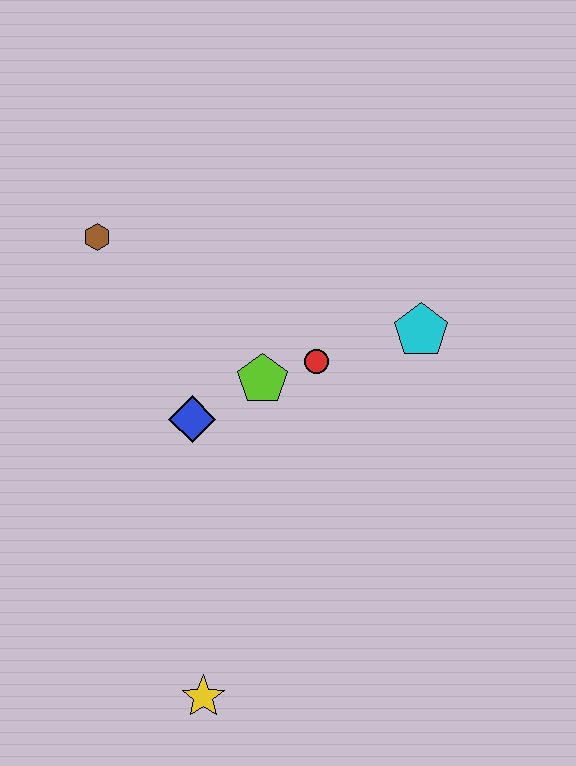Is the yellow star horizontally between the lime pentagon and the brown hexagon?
Yes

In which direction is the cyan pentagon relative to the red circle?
The cyan pentagon is to the right of the red circle.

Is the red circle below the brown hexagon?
Yes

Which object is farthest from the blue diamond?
The yellow star is farthest from the blue diamond.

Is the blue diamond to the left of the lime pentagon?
Yes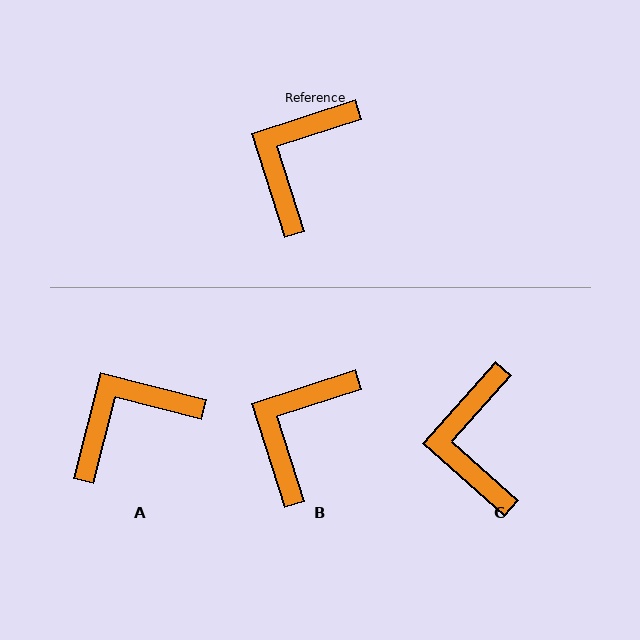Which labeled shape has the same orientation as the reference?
B.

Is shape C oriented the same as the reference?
No, it is off by about 31 degrees.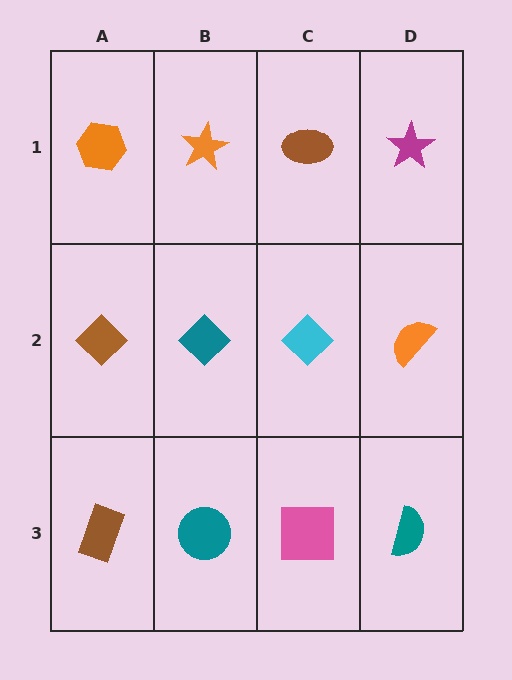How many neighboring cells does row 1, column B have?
3.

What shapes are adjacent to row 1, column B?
A teal diamond (row 2, column B), an orange hexagon (row 1, column A), a brown ellipse (row 1, column C).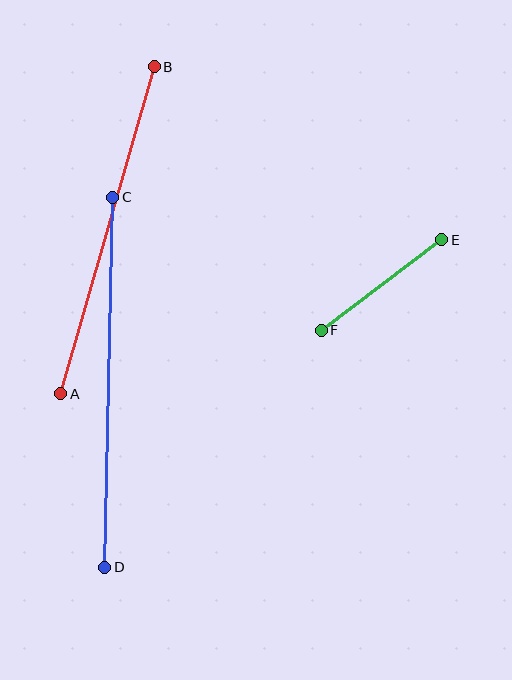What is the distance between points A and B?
The distance is approximately 340 pixels.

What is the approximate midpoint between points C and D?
The midpoint is at approximately (109, 382) pixels.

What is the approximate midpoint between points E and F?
The midpoint is at approximately (381, 285) pixels.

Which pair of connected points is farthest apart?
Points C and D are farthest apart.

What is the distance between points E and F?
The distance is approximately 151 pixels.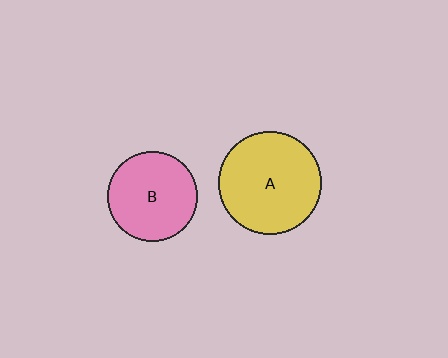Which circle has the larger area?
Circle A (yellow).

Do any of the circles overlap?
No, none of the circles overlap.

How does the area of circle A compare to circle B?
Approximately 1.3 times.